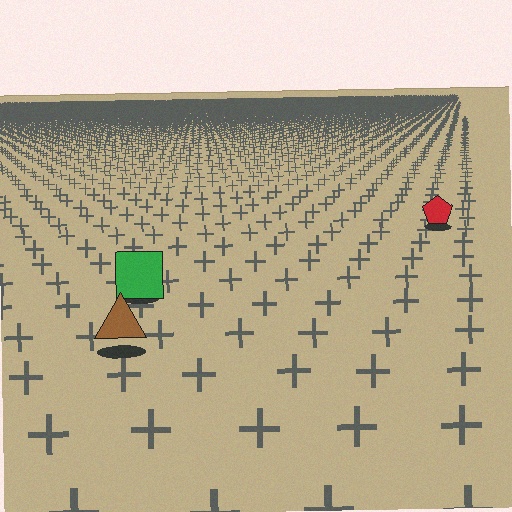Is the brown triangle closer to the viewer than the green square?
Yes. The brown triangle is closer — you can tell from the texture gradient: the ground texture is coarser near it.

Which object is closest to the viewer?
The brown triangle is closest. The texture marks near it are larger and more spread out.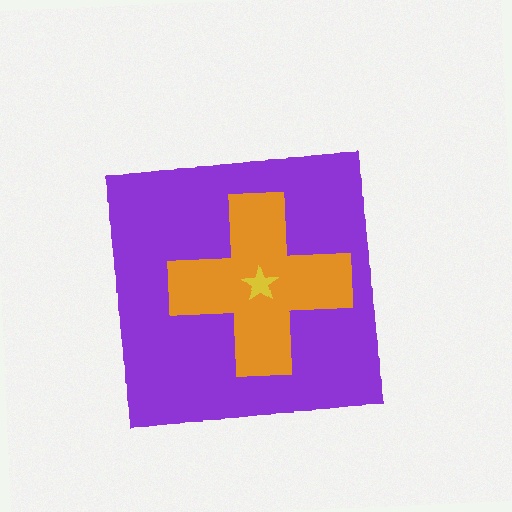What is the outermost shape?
The purple square.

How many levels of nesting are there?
3.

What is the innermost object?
The yellow star.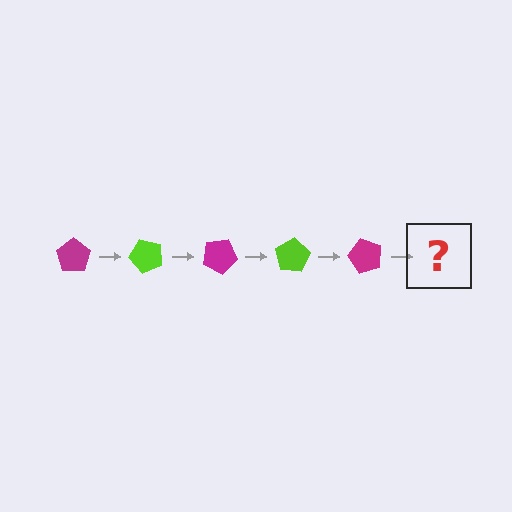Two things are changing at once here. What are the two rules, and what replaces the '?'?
The two rules are that it rotates 50 degrees each step and the color cycles through magenta and lime. The '?' should be a lime pentagon, rotated 250 degrees from the start.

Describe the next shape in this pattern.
It should be a lime pentagon, rotated 250 degrees from the start.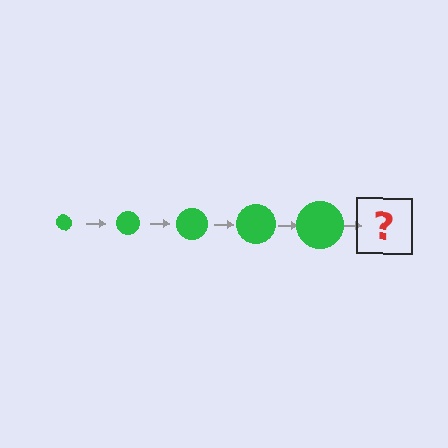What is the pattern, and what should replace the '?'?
The pattern is that the circle gets progressively larger each step. The '?' should be a green circle, larger than the previous one.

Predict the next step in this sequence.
The next step is a green circle, larger than the previous one.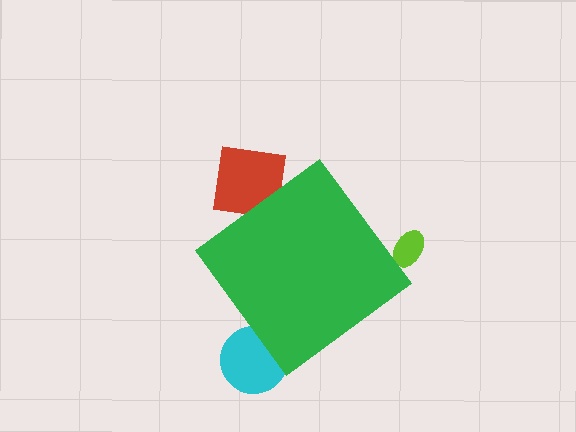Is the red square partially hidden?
Yes, the red square is partially hidden behind the green diamond.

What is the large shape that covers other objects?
A green diamond.